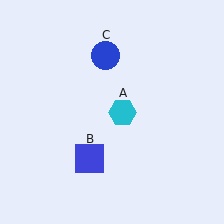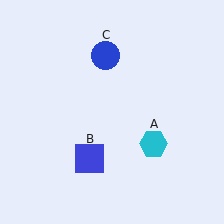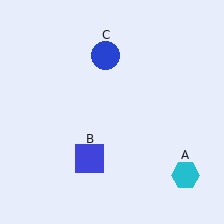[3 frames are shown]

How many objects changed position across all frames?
1 object changed position: cyan hexagon (object A).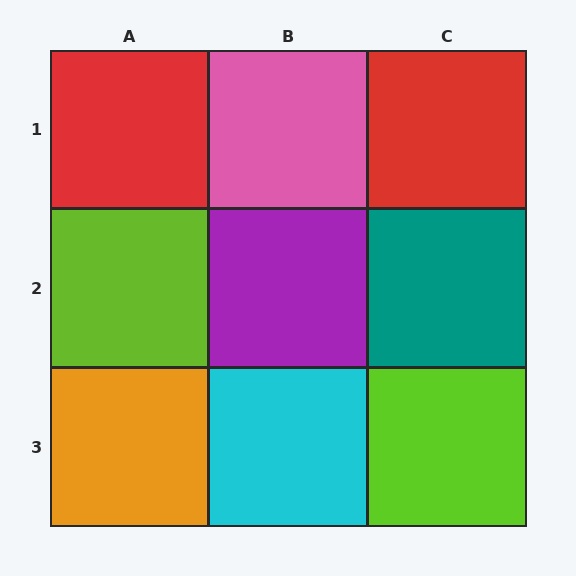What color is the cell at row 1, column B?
Pink.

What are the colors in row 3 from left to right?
Orange, cyan, lime.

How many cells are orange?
1 cell is orange.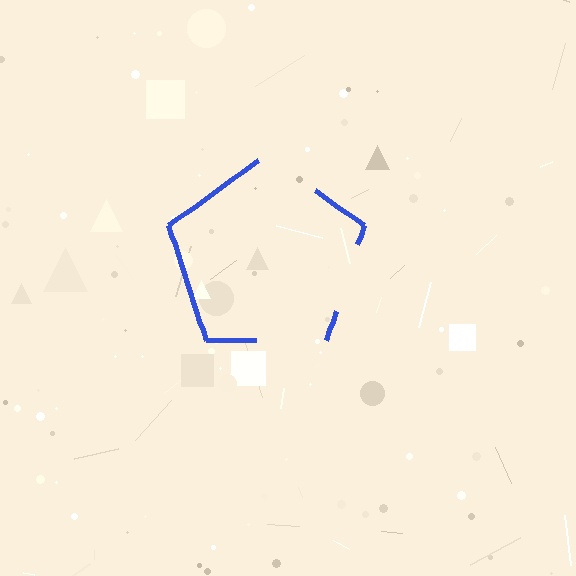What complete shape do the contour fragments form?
The contour fragments form a pentagon.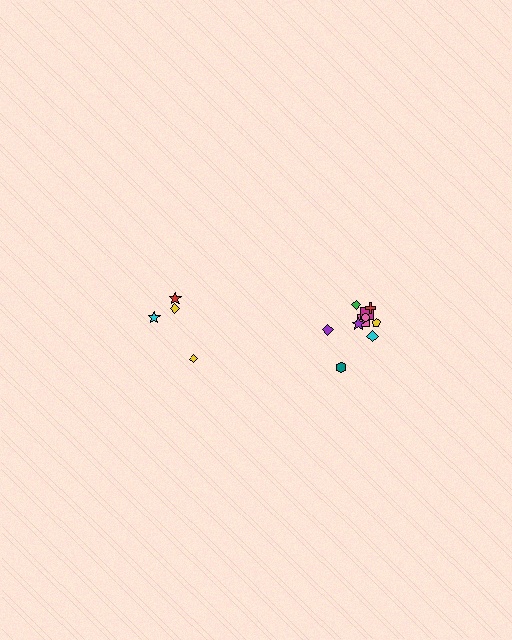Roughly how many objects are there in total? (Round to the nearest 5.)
Roughly 15 objects in total.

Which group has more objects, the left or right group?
The right group.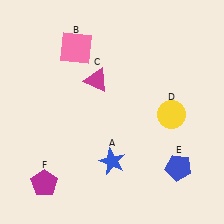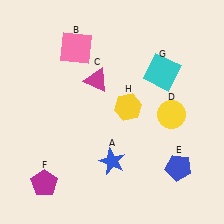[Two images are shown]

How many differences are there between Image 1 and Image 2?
There are 2 differences between the two images.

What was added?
A cyan square (G), a yellow hexagon (H) were added in Image 2.